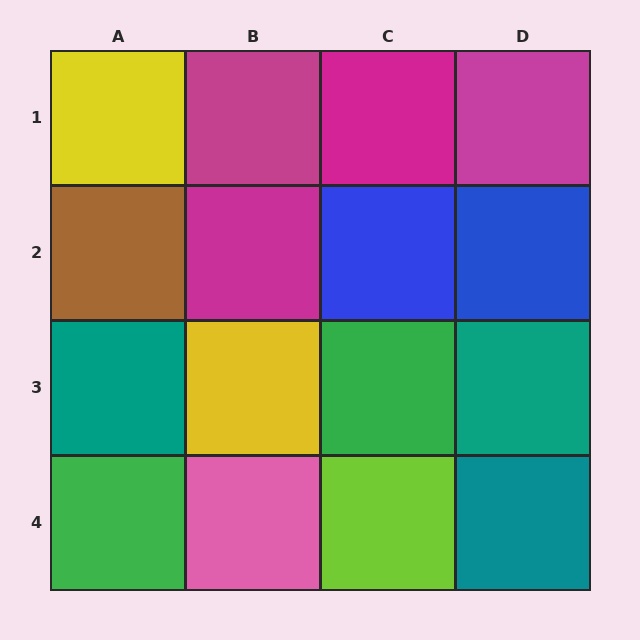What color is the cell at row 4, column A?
Green.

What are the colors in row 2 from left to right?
Brown, magenta, blue, blue.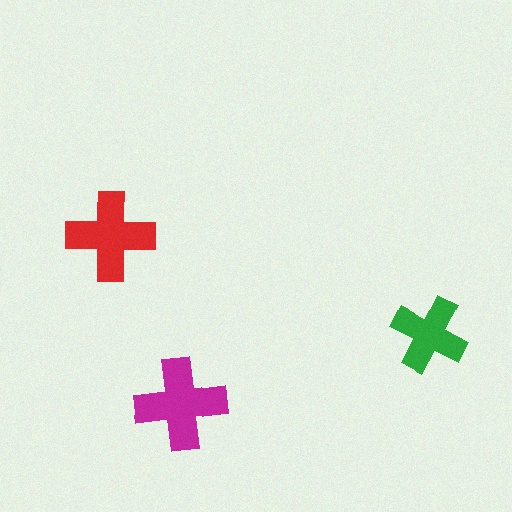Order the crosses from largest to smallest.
the magenta one, the red one, the green one.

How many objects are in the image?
There are 3 objects in the image.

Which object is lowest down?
The magenta cross is bottommost.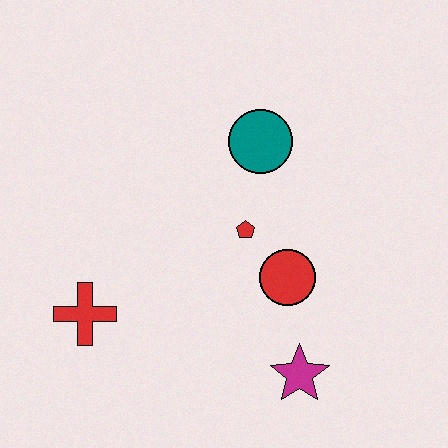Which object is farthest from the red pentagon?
The red cross is farthest from the red pentagon.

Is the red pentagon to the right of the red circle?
No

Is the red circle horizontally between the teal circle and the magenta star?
Yes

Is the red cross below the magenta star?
No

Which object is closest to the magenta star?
The red circle is closest to the magenta star.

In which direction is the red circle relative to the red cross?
The red circle is to the right of the red cross.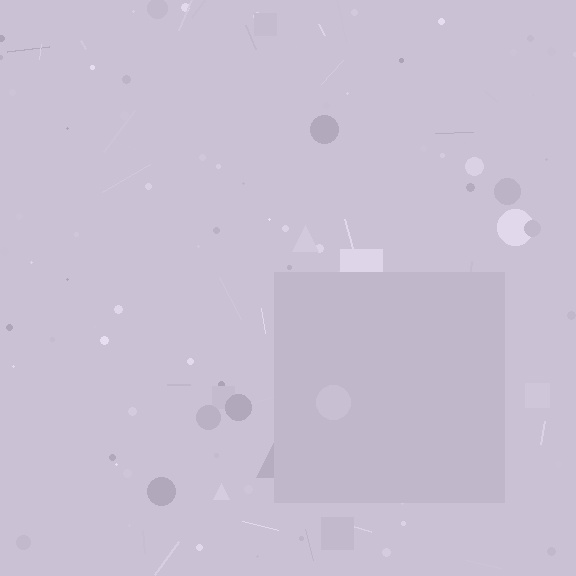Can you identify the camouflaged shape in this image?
The camouflaged shape is a square.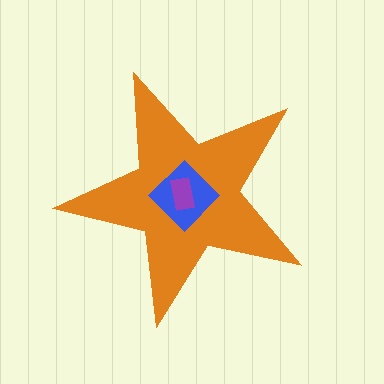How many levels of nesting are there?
3.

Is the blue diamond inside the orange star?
Yes.